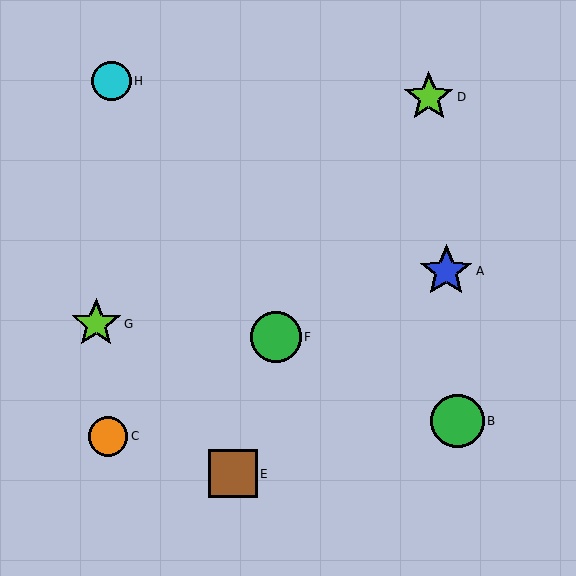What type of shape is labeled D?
Shape D is a lime star.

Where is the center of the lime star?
The center of the lime star is at (96, 324).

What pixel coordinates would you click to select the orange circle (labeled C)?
Click at (108, 436) to select the orange circle C.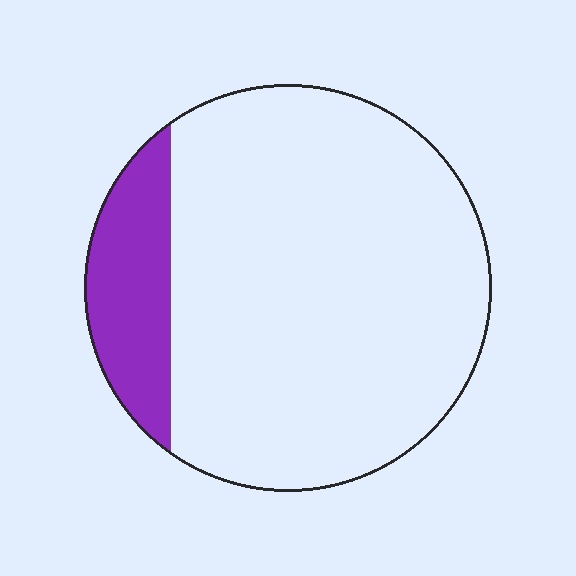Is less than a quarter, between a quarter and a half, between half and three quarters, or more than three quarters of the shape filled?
Less than a quarter.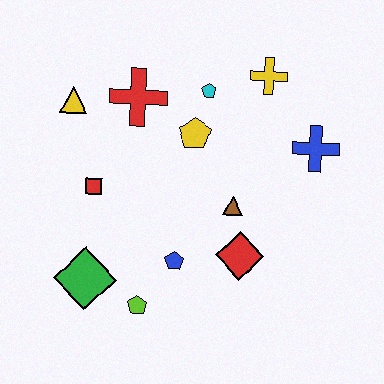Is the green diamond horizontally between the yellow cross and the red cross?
No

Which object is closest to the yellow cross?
The cyan pentagon is closest to the yellow cross.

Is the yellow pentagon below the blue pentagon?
No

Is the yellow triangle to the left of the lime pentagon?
Yes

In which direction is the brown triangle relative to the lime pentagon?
The brown triangle is above the lime pentagon.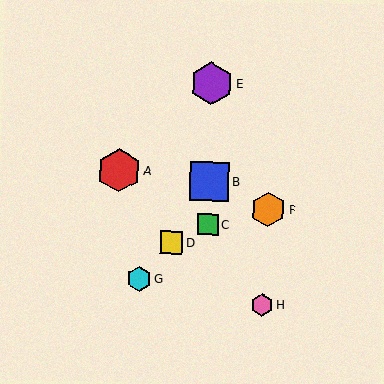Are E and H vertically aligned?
No, E is at x≈212 and H is at x≈262.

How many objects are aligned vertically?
3 objects (B, C, E) are aligned vertically.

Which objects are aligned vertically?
Objects B, C, E are aligned vertically.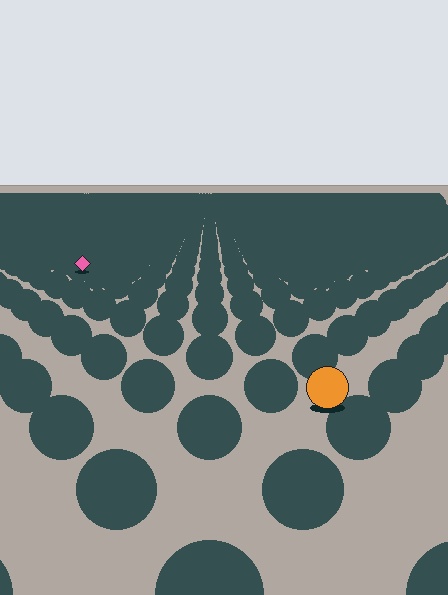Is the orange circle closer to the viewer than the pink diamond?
Yes. The orange circle is closer — you can tell from the texture gradient: the ground texture is coarser near it.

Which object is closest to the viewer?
The orange circle is closest. The texture marks near it are larger and more spread out.